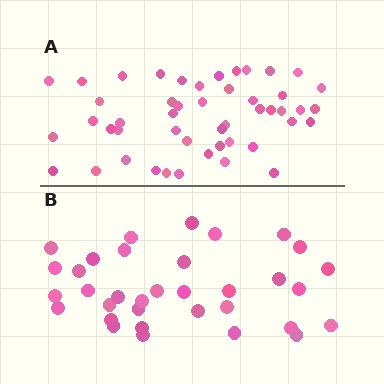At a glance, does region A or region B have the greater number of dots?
Region A (the top region) has more dots.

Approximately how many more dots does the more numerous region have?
Region A has approximately 15 more dots than region B.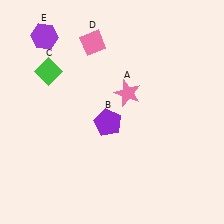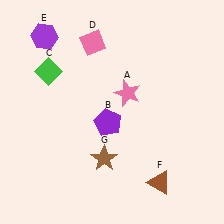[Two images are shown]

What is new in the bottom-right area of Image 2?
A brown triangle (F) was added in the bottom-right area of Image 2.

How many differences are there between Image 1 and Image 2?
There are 2 differences between the two images.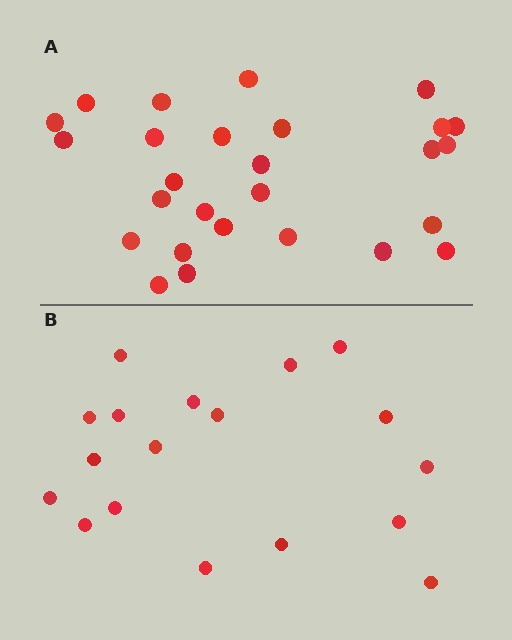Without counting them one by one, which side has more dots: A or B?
Region A (the top region) has more dots.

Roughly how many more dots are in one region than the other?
Region A has roughly 8 or so more dots than region B.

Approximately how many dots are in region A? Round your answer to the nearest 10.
About 30 dots. (The exact count is 27, which rounds to 30.)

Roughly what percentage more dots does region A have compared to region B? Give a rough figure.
About 50% more.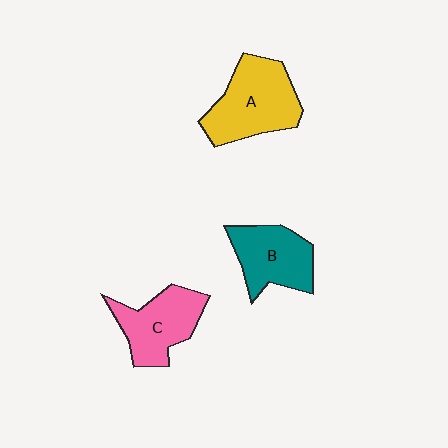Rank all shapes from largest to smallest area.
From largest to smallest: A (yellow), C (pink), B (teal).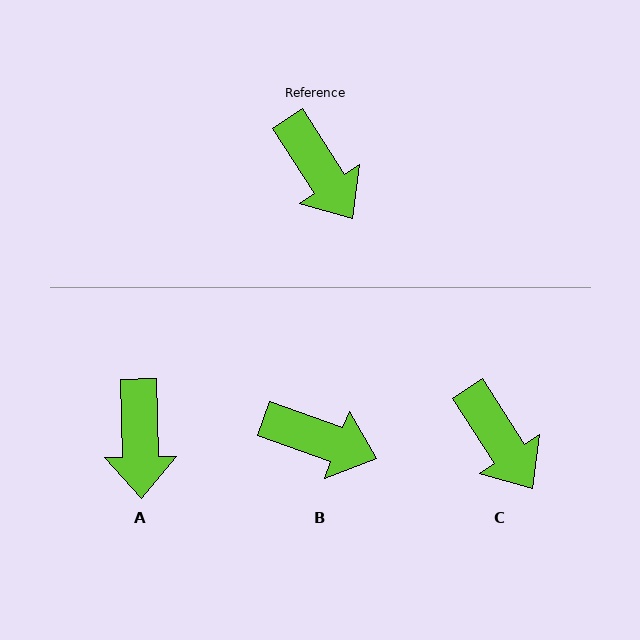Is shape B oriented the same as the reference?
No, it is off by about 37 degrees.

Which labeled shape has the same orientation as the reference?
C.